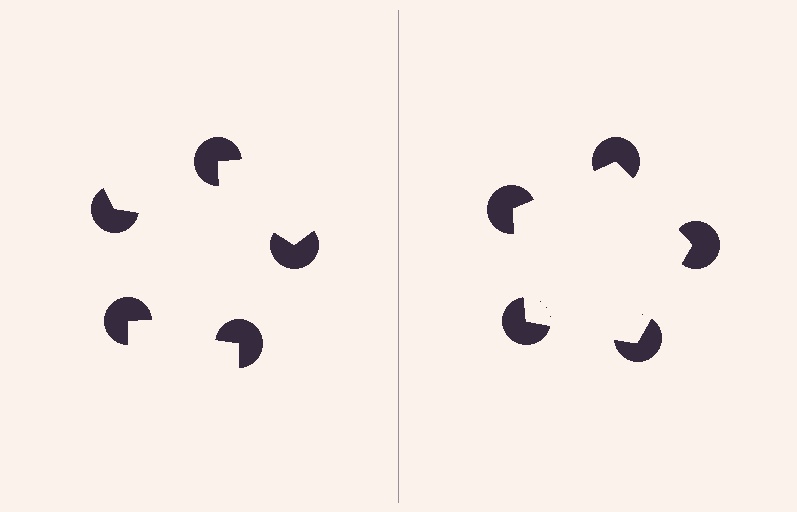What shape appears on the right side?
An illusory pentagon.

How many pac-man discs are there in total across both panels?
10 — 5 on each side.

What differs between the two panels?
The pac-man discs are positioned identically on both sides; only the wedge orientations differ. On the right they align to a pentagon; on the left they are misaligned.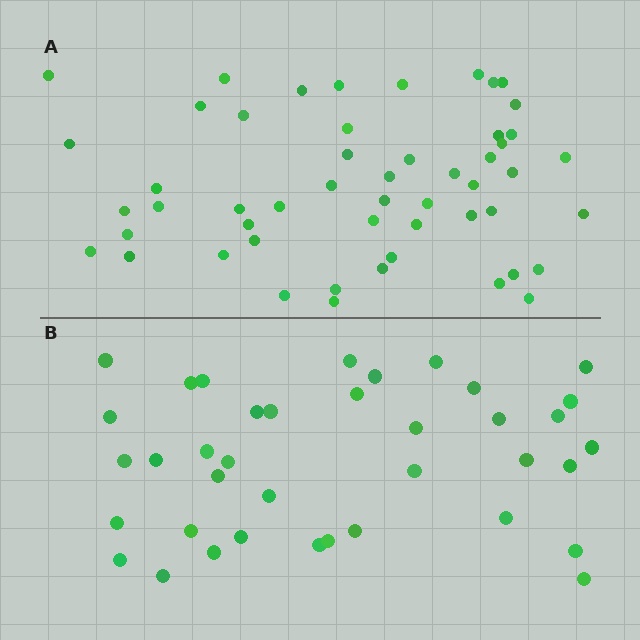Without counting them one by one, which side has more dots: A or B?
Region A (the top region) has more dots.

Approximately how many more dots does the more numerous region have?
Region A has approximately 15 more dots than region B.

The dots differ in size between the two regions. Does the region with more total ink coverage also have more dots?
No. Region B has more total ink coverage because its dots are larger, but region A actually contains more individual dots. Total area can be misleading — the number of items is what matters here.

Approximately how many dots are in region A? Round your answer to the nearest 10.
About 50 dots. (The exact count is 52, which rounds to 50.)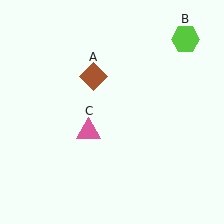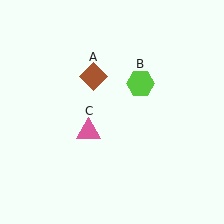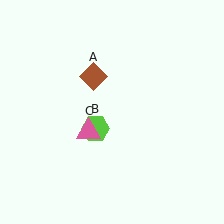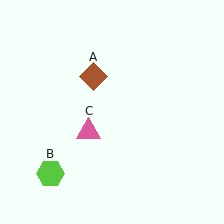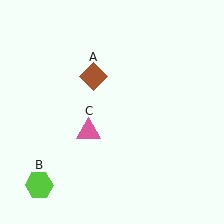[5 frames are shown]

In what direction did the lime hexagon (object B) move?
The lime hexagon (object B) moved down and to the left.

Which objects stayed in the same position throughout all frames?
Brown diamond (object A) and pink triangle (object C) remained stationary.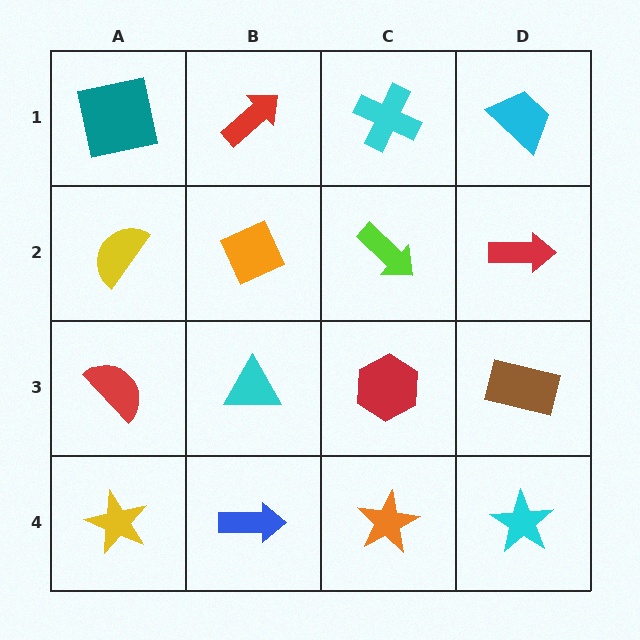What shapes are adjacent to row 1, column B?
An orange diamond (row 2, column B), a teal square (row 1, column A), a cyan cross (row 1, column C).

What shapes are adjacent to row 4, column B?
A cyan triangle (row 3, column B), a yellow star (row 4, column A), an orange star (row 4, column C).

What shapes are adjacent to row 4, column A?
A red semicircle (row 3, column A), a blue arrow (row 4, column B).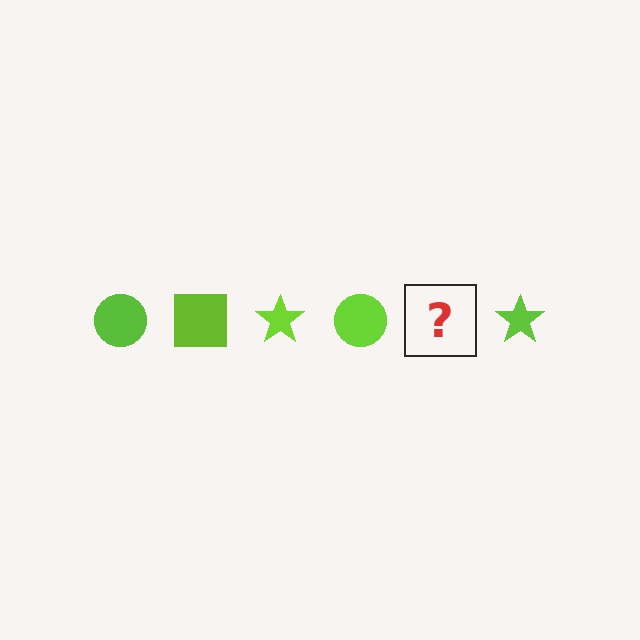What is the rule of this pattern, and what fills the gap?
The rule is that the pattern cycles through circle, square, star shapes in lime. The gap should be filled with a lime square.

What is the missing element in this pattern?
The missing element is a lime square.